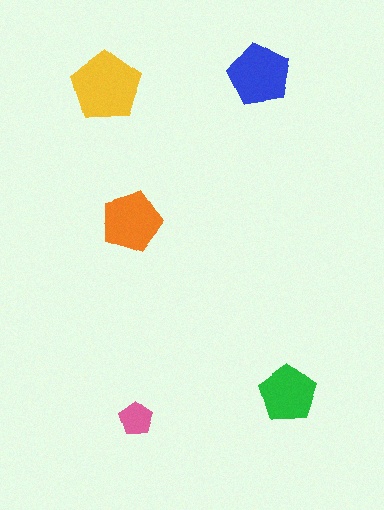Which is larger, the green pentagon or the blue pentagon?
The blue one.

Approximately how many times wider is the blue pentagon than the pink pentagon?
About 2 times wider.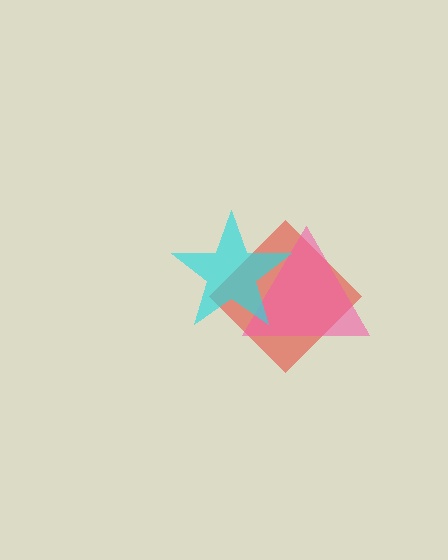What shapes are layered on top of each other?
The layered shapes are: a red diamond, a pink triangle, a cyan star.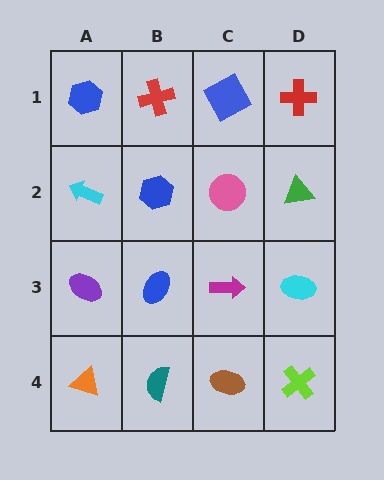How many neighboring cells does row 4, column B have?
3.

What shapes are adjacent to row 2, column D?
A red cross (row 1, column D), a cyan ellipse (row 3, column D), a pink circle (row 2, column C).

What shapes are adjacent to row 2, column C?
A blue square (row 1, column C), a magenta arrow (row 3, column C), a blue hexagon (row 2, column B), a green triangle (row 2, column D).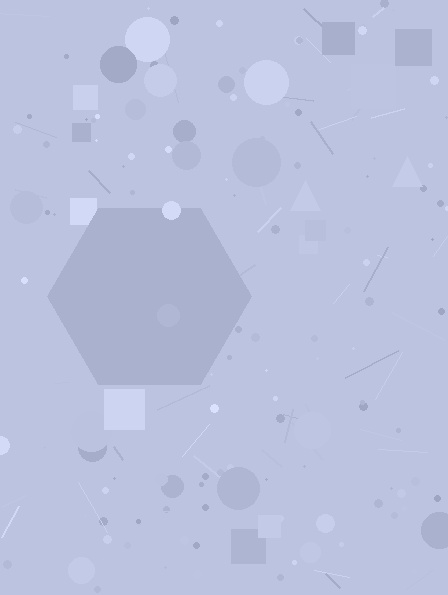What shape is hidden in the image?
A hexagon is hidden in the image.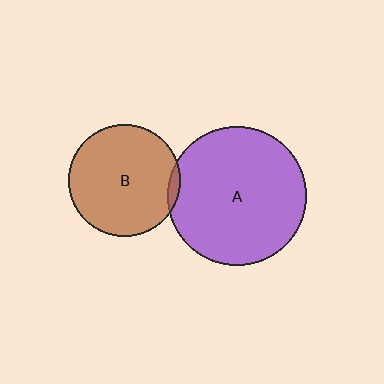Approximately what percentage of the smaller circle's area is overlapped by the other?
Approximately 5%.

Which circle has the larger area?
Circle A (purple).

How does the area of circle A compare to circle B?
Approximately 1.5 times.